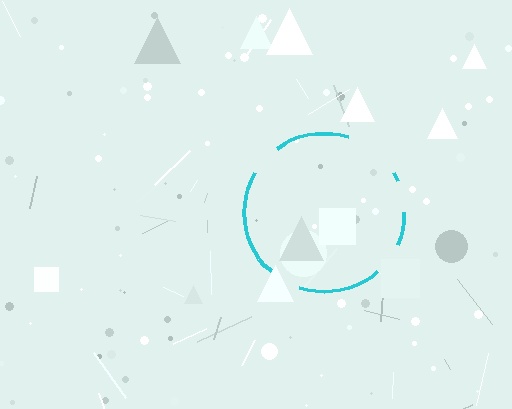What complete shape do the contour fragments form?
The contour fragments form a circle.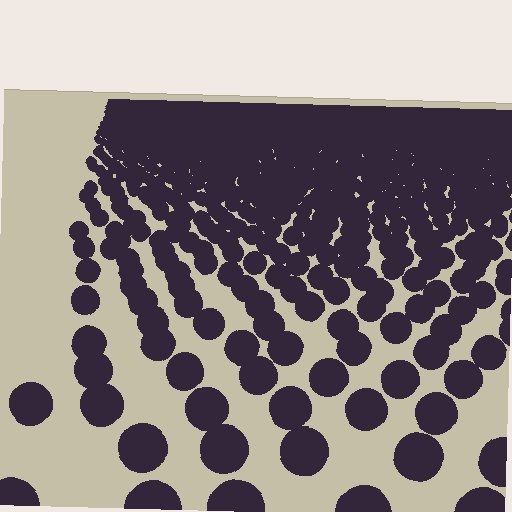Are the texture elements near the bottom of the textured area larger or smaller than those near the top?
Larger. Near the bottom, elements are closer to the viewer and appear at a bigger on-screen size.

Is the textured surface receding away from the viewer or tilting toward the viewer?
The surface is receding away from the viewer. Texture elements get smaller and denser toward the top.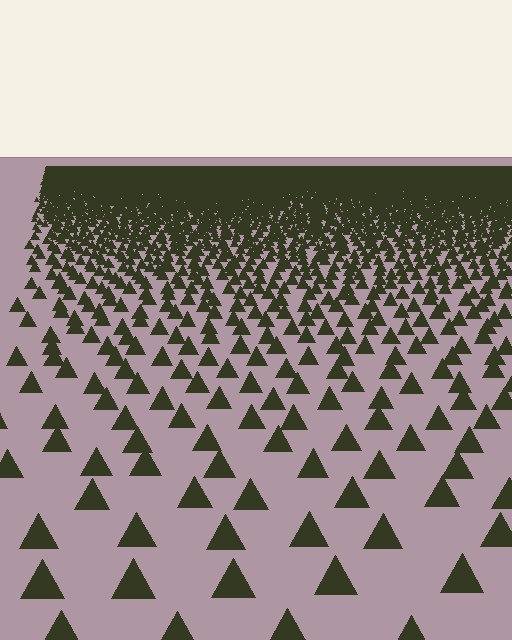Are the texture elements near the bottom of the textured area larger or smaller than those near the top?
Larger. Near the bottom, elements are closer to the viewer and appear at a bigger on-screen size.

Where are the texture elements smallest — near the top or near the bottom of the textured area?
Near the top.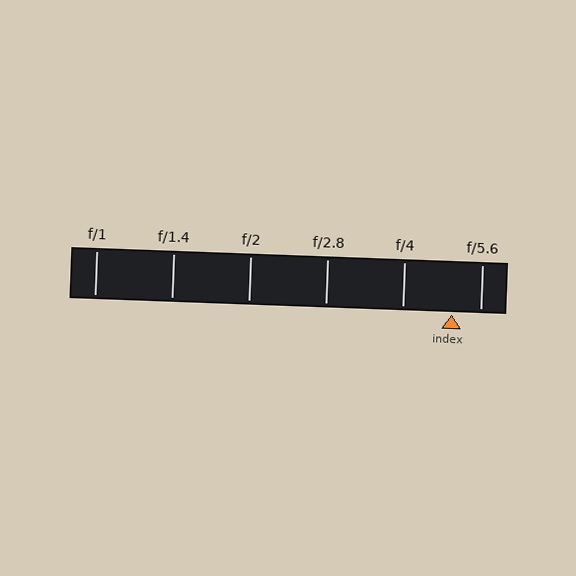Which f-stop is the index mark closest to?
The index mark is closest to f/5.6.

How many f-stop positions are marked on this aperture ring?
There are 6 f-stop positions marked.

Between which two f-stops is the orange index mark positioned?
The index mark is between f/4 and f/5.6.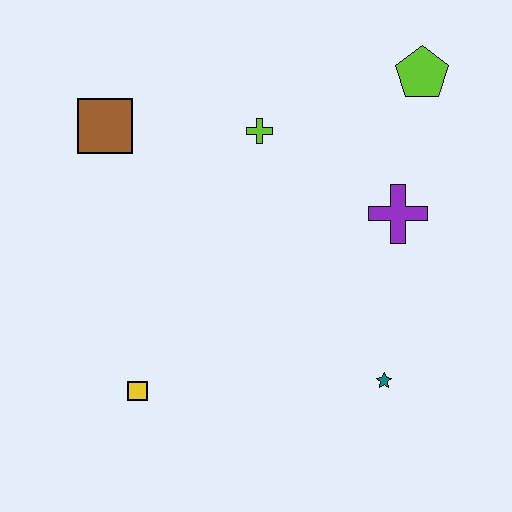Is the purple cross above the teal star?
Yes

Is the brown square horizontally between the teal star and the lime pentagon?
No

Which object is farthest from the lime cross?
The yellow square is farthest from the lime cross.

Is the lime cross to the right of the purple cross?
No